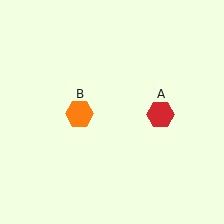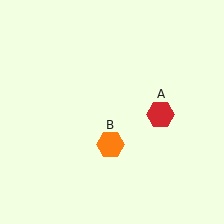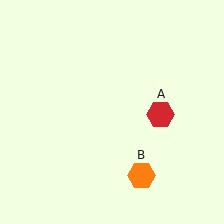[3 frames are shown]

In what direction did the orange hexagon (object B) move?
The orange hexagon (object B) moved down and to the right.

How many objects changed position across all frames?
1 object changed position: orange hexagon (object B).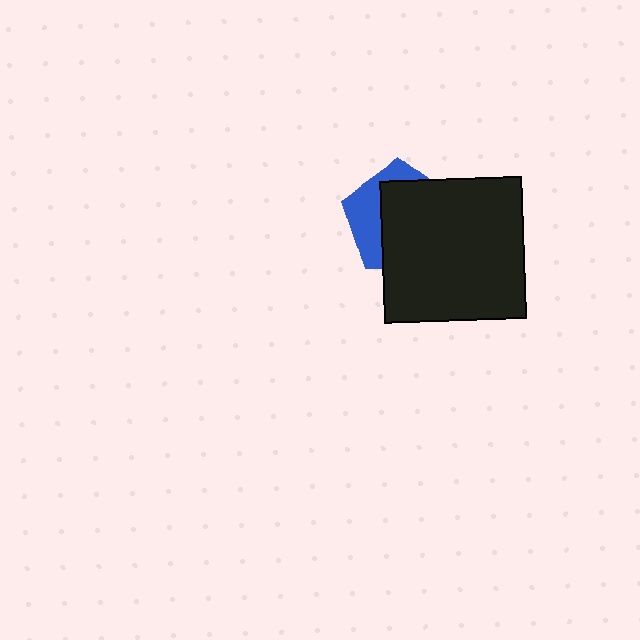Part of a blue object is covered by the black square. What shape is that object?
It is a pentagon.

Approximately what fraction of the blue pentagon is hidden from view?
Roughly 65% of the blue pentagon is hidden behind the black square.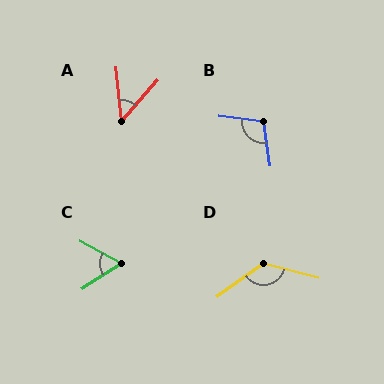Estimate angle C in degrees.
Approximately 62 degrees.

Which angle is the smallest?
A, at approximately 47 degrees.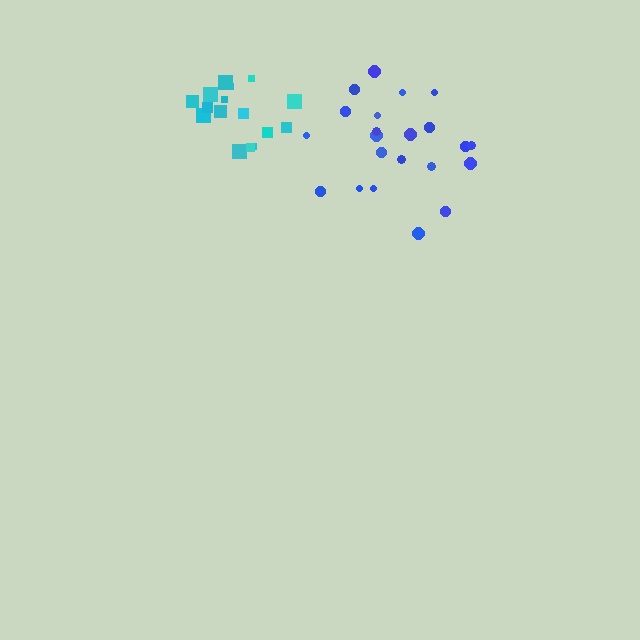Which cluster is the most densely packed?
Cyan.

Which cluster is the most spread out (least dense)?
Blue.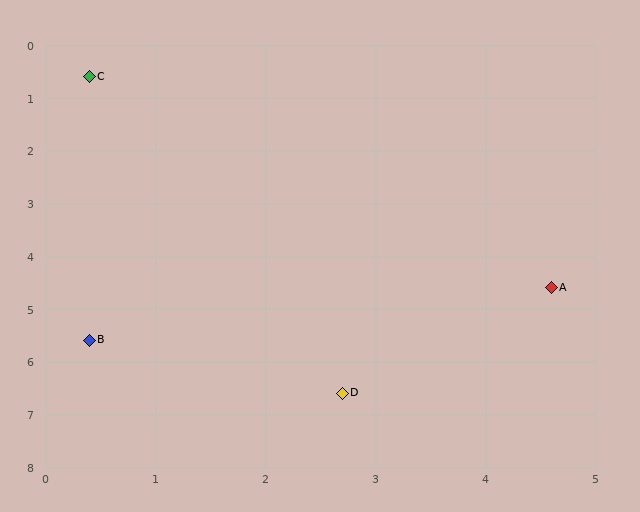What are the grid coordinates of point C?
Point C is at approximately (0.4, 0.6).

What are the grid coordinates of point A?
Point A is at approximately (4.6, 4.6).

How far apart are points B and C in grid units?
Points B and C are about 5.0 grid units apart.